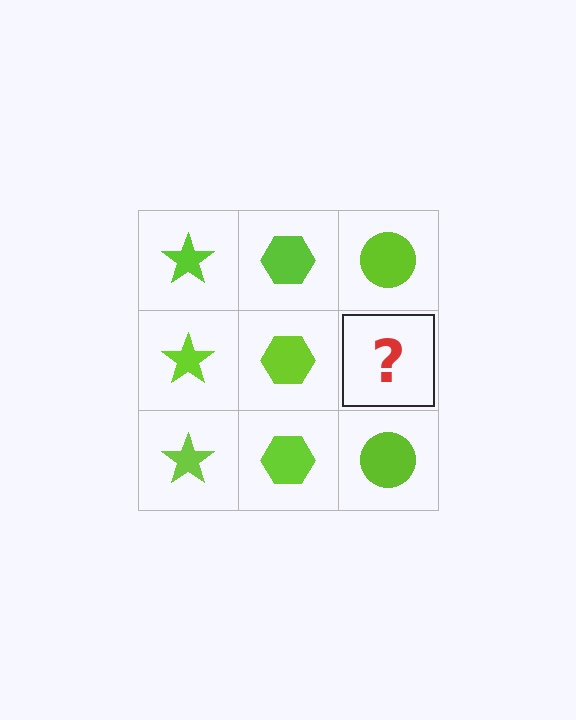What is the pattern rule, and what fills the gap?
The rule is that each column has a consistent shape. The gap should be filled with a lime circle.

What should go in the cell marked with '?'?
The missing cell should contain a lime circle.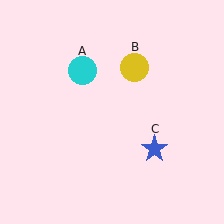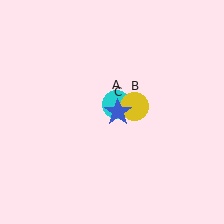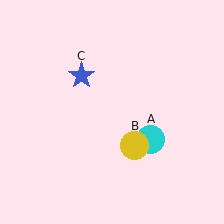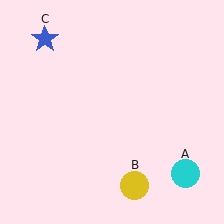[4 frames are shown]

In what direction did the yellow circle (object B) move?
The yellow circle (object B) moved down.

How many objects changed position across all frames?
3 objects changed position: cyan circle (object A), yellow circle (object B), blue star (object C).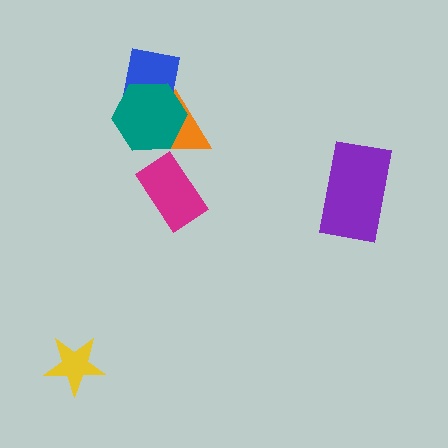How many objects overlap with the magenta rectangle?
1 object overlaps with the magenta rectangle.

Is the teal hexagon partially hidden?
No, no other shape covers it.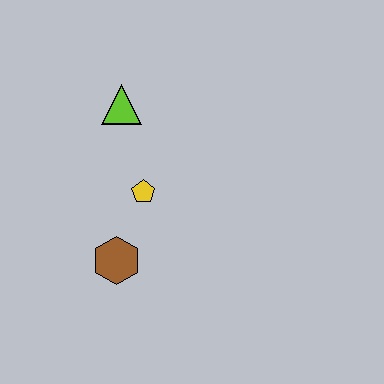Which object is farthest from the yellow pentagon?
The lime triangle is farthest from the yellow pentagon.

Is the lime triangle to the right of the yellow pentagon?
No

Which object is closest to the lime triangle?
The yellow pentagon is closest to the lime triangle.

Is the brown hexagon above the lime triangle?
No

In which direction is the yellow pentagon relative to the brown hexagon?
The yellow pentagon is above the brown hexagon.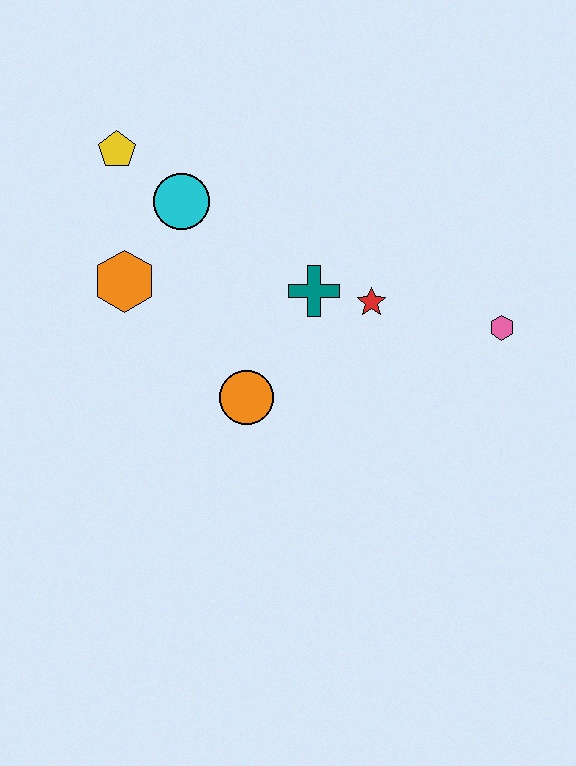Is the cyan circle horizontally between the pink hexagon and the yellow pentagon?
Yes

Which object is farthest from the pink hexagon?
The yellow pentagon is farthest from the pink hexagon.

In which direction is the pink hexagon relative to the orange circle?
The pink hexagon is to the right of the orange circle.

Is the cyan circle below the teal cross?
No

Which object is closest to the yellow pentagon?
The cyan circle is closest to the yellow pentagon.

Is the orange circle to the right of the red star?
No